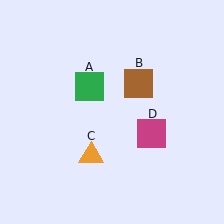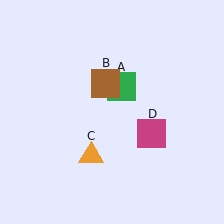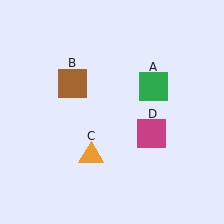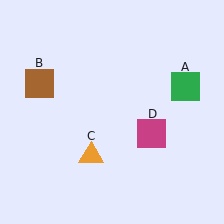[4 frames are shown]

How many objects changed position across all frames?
2 objects changed position: green square (object A), brown square (object B).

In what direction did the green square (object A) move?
The green square (object A) moved right.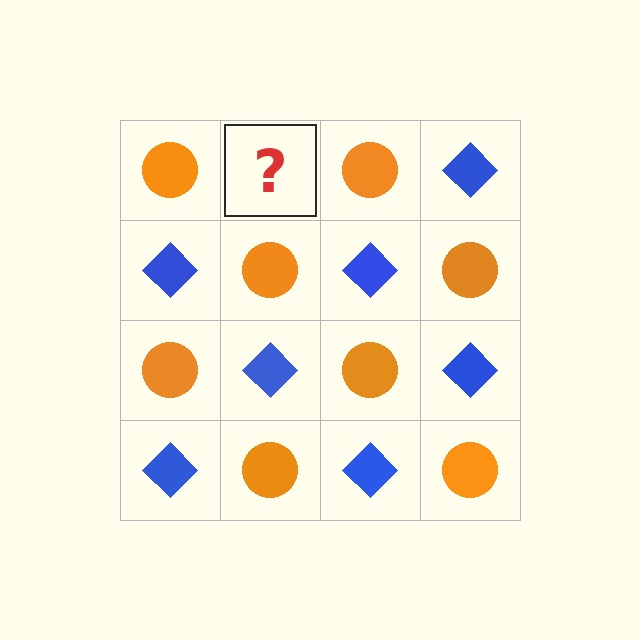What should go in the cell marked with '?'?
The missing cell should contain a blue diamond.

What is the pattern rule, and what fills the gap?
The rule is that it alternates orange circle and blue diamond in a checkerboard pattern. The gap should be filled with a blue diamond.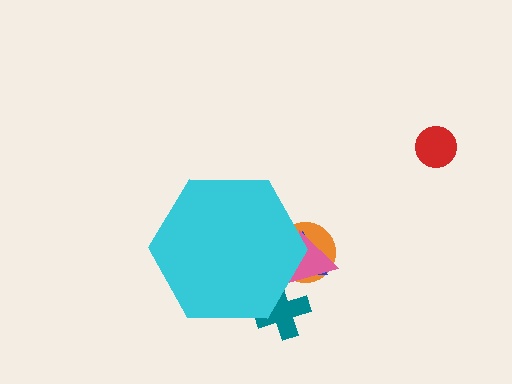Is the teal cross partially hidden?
Yes, the teal cross is partially hidden behind the cyan hexagon.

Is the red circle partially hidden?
No, the red circle is fully visible.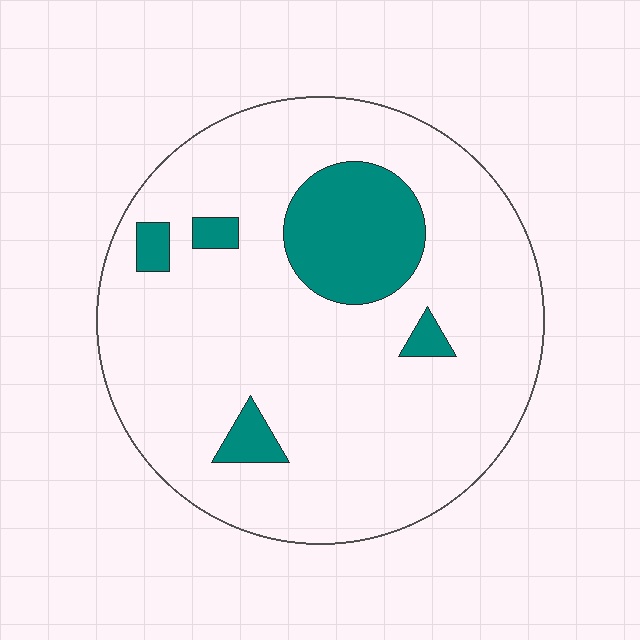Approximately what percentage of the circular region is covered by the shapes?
Approximately 15%.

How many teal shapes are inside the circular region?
5.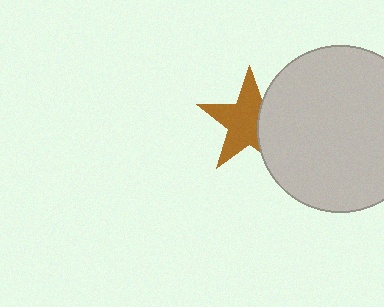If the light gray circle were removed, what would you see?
You would see the complete brown star.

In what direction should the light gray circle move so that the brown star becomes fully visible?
The light gray circle should move right. That is the shortest direction to clear the overlap and leave the brown star fully visible.